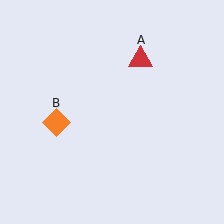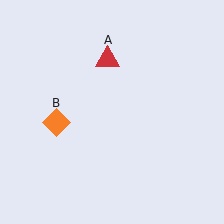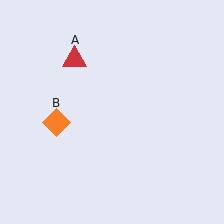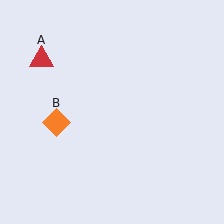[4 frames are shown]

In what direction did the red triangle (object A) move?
The red triangle (object A) moved left.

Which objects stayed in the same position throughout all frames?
Orange diamond (object B) remained stationary.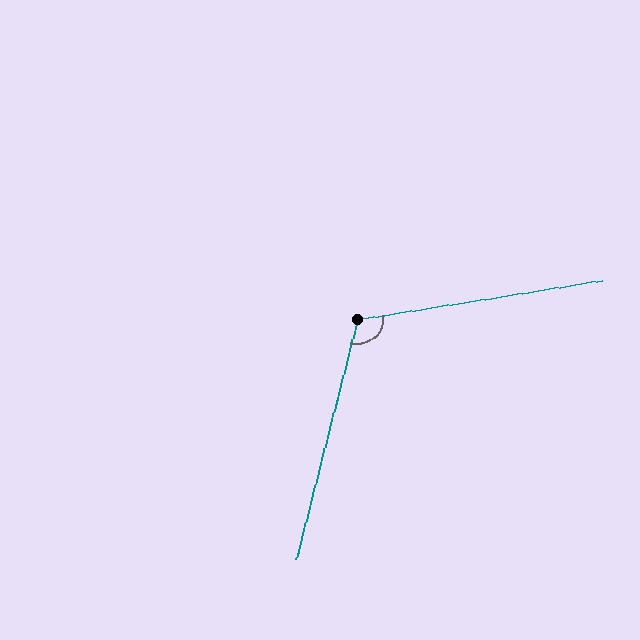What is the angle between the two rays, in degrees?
Approximately 113 degrees.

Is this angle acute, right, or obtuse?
It is obtuse.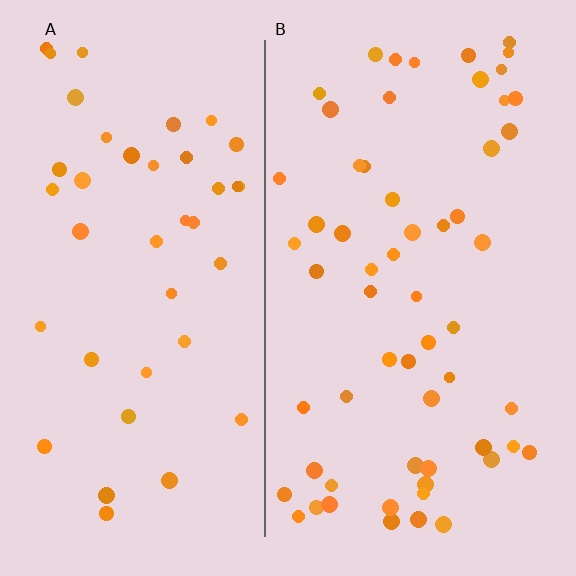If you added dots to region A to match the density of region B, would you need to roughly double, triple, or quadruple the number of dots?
Approximately double.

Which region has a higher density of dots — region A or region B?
B (the right).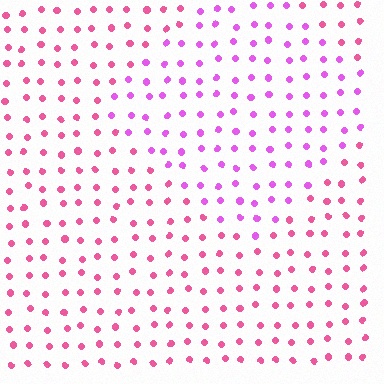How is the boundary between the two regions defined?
The boundary is defined purely by a slight shift in hue (about 35 degrees). Spacing, size, and orientation are identical on both sides.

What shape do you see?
I see a diamond.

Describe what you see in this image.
The image is filled with small pink elements in a uniform arrangement. A diamond-shaped region is visible where the elements are tinted to a slightly different hue, forming a subtle color boundary.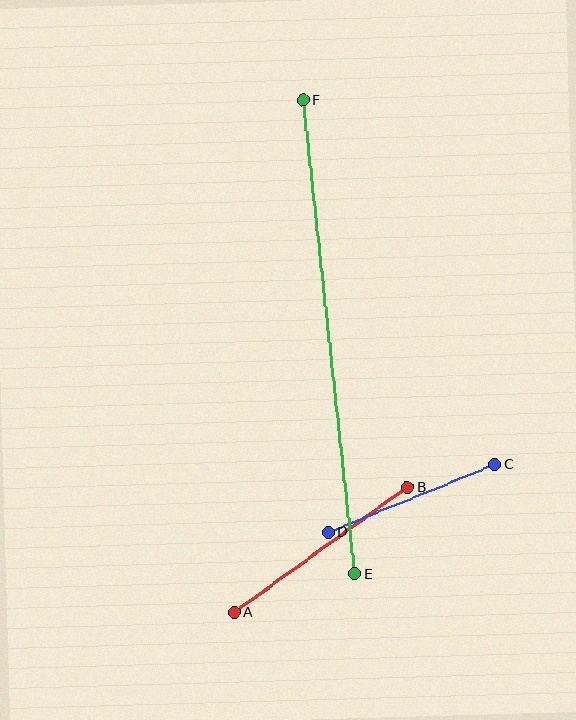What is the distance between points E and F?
The distance is approximately 477 pixels.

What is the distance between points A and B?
The distance is approximately 213 pixels.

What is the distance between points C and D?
The distance is approximately 180 pixels.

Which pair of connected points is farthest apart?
Points E and F are farthest apart.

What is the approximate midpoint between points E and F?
The midpoint is at approximately (329, 337) pixels.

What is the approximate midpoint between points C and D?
The midpoint is at approximately (411, 498) pixels.